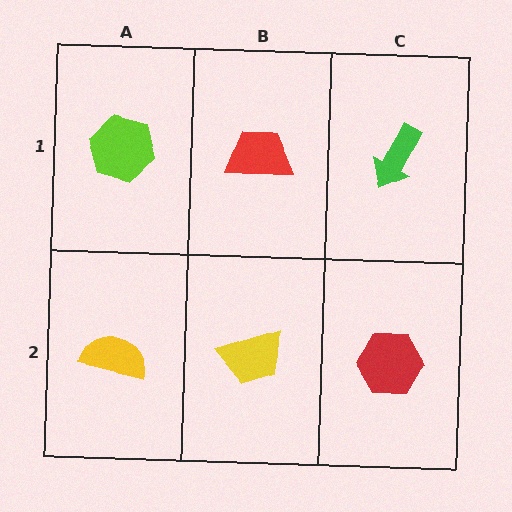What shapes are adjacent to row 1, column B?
A yellow trapezoid (row 2, column B), a lime hexagon (row 1, column A), a green arrow (row 1, column C).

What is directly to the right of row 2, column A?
A yellow trapezoid.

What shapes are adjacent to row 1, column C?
A red hexagon (row 2, column C), a red trapezoid (row 1, column B).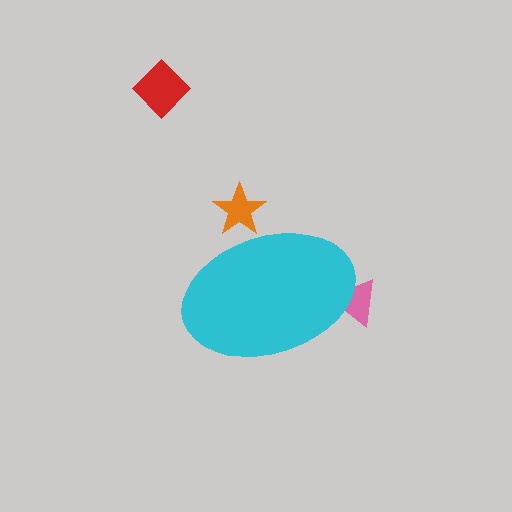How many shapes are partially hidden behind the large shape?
2 shapes are partially hidden.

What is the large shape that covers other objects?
A cyan ellipse.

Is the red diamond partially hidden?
No, the red diamond is fully visible.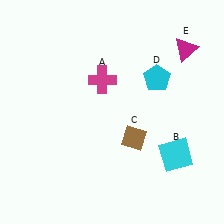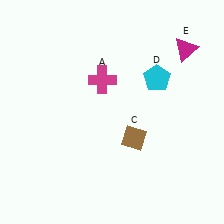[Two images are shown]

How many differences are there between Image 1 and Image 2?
There is 1 difference between the two images.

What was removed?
The cyan square (B) was removed in Image 2.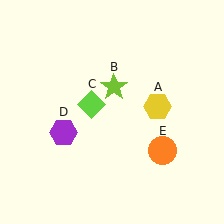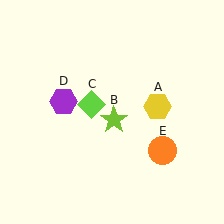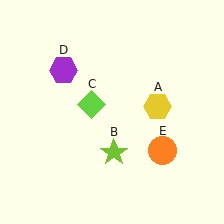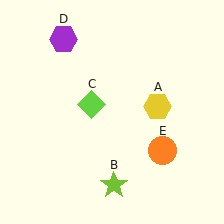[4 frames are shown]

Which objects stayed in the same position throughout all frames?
Yellow hexagon (object A) and lime diamond (object C) and orange circle (object E) remained stationary.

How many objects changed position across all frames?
2 objects changed position: lime star (object B), purple hexagon (object D).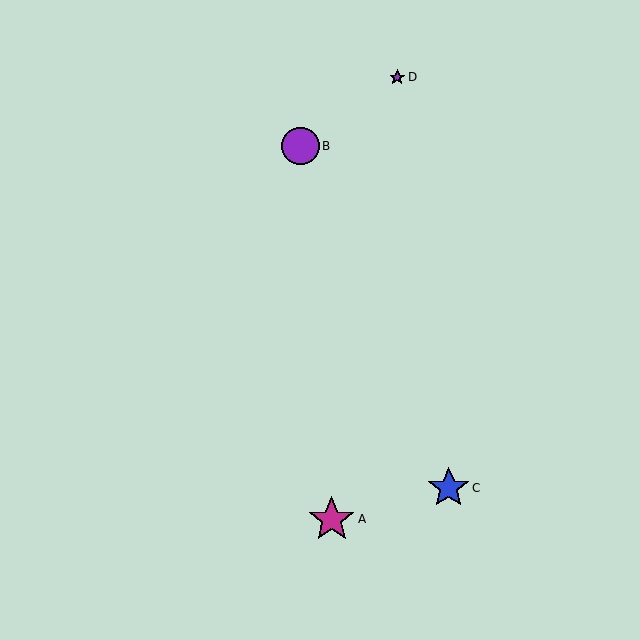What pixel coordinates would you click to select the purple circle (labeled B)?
Click at (301, 146) to select the purple circle B.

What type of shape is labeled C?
Shape C is a blue star.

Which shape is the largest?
The magenta star (labeled A) is the largest.